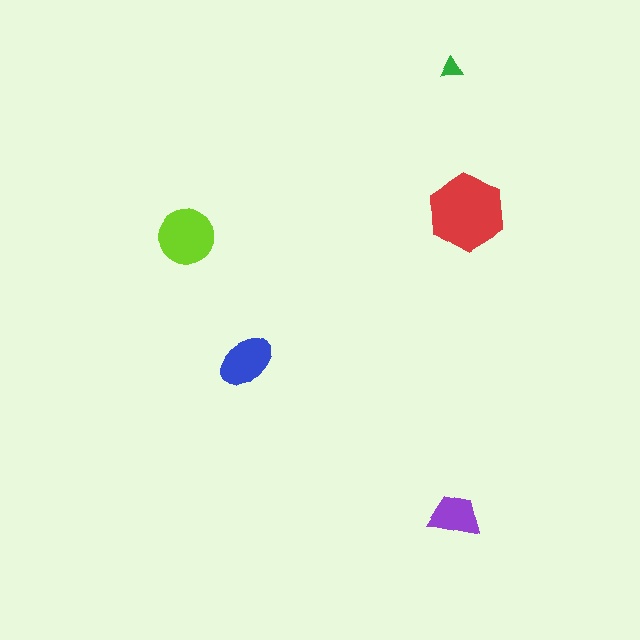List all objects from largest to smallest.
The red hexagon, the lime circle, the blue ellipse, the purple trapezoid, the green triangle.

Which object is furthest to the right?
The red hexagon is rightmost.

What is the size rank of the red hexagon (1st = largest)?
1st.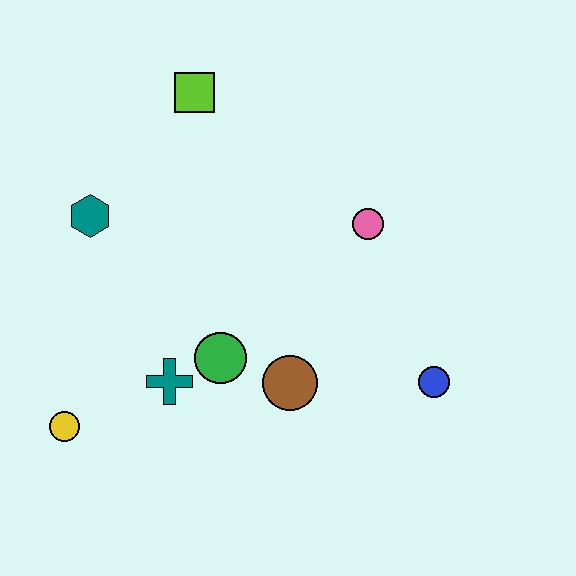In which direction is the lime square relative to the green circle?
The lime square is above the green circle.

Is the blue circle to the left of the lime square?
No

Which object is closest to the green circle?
The teal cross is closest to the green circle.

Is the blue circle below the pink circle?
Yes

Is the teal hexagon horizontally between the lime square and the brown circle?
No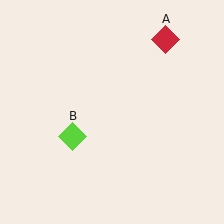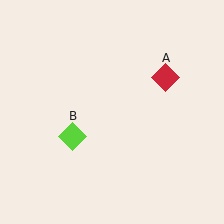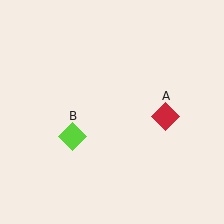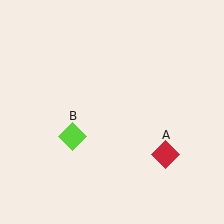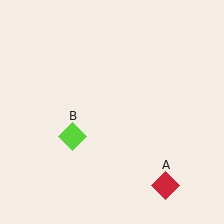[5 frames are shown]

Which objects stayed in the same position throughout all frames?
Lime diamond (object B) remained stationary.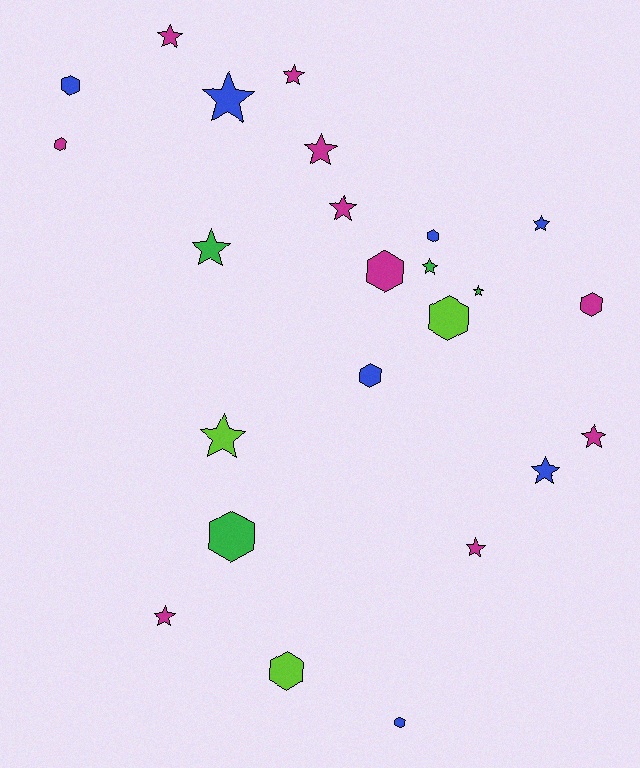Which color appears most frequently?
Magenta, with 10 objects.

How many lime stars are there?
There is 1 lime star.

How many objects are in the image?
There are 24 objects.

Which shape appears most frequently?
Star, with 14 objects.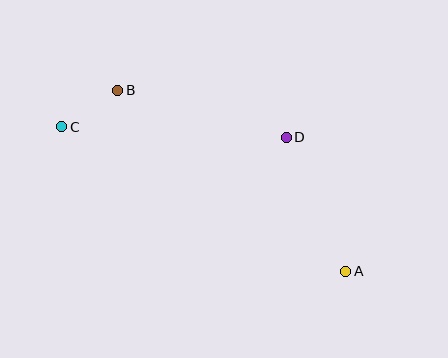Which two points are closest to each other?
Points B and C are closest to each other.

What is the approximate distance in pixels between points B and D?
The distance between B and D is approximately 175 pixels.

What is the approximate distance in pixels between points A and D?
The distance between A and D is approximately 147 pixels.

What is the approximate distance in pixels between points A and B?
The distance between A and B is approximately 291 pixels.